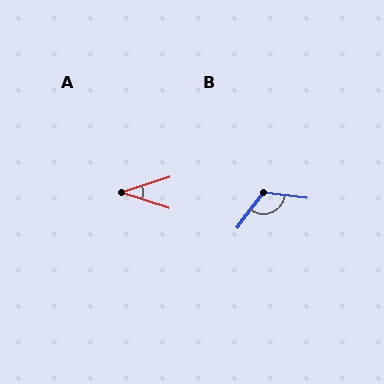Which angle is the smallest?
A, at approximately 36 degrees.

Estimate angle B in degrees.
Approximately 119 degrees.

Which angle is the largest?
B, at approximately 119 degrees.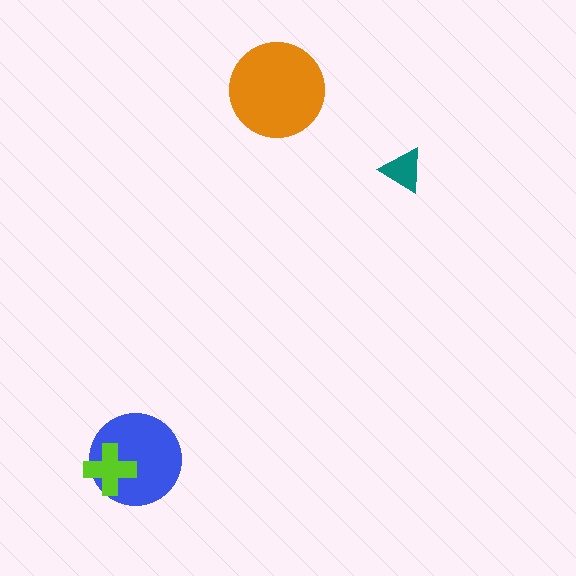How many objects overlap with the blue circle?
1 object overlaps with the blue circle.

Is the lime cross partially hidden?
No, no other shape covers it.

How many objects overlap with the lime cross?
1 object overlaps with the lime cross.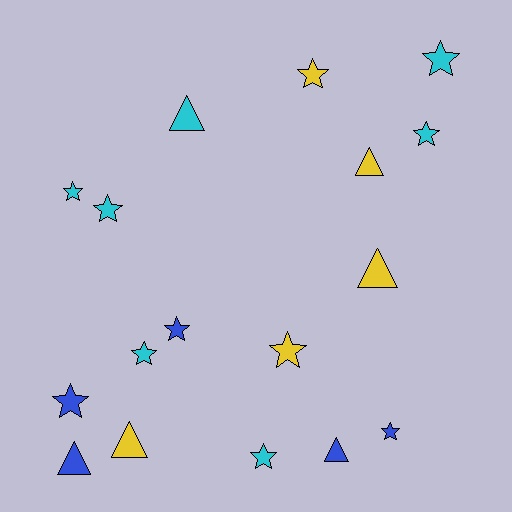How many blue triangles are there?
There are 2 blue triangles.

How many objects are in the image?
There are 17 objects.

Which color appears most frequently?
Cyan, with 7 objects.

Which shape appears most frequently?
Star, with 11 objects.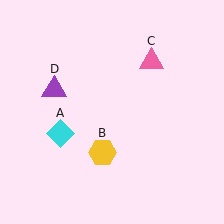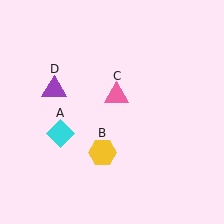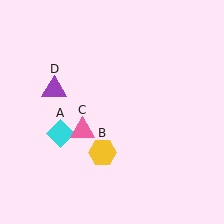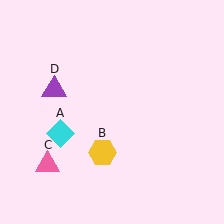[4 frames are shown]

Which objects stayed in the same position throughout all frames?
Cyan diamond (object A) and yellow hexagon (object B) and purple triangle (object D) remained stationary.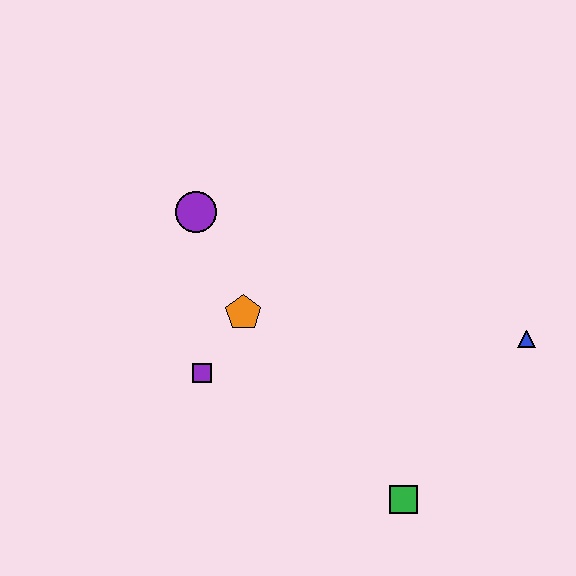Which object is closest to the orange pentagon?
The purple square is closest to the orange pentagon.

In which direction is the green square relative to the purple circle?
The green square is below the purple circle.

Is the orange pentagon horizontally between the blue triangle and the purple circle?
Yes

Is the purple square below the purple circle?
Yes